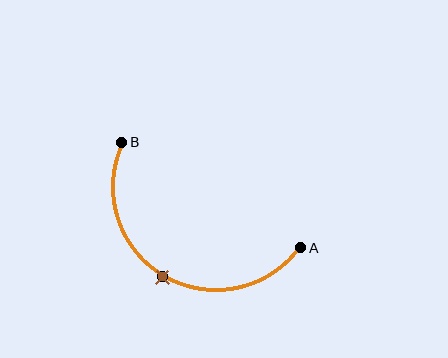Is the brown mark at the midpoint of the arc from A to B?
Yes. The brown mark lies on the arc at equal arc-length from both A and B — it is the arc midpoint.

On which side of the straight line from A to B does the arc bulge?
The arc bulges below the straight line connecting A and B.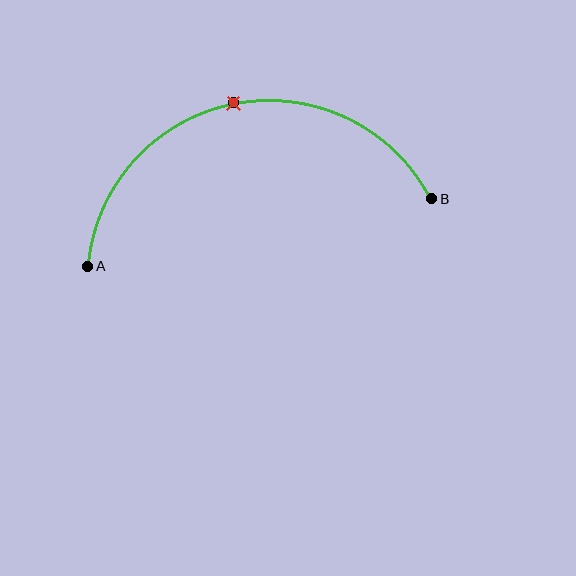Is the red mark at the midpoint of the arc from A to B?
Yes. The red mark lies on the arc at equal arc-length from both A and B — it is the arc midpoint.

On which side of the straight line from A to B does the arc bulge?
The arc bulges above the straight line connecting A and B.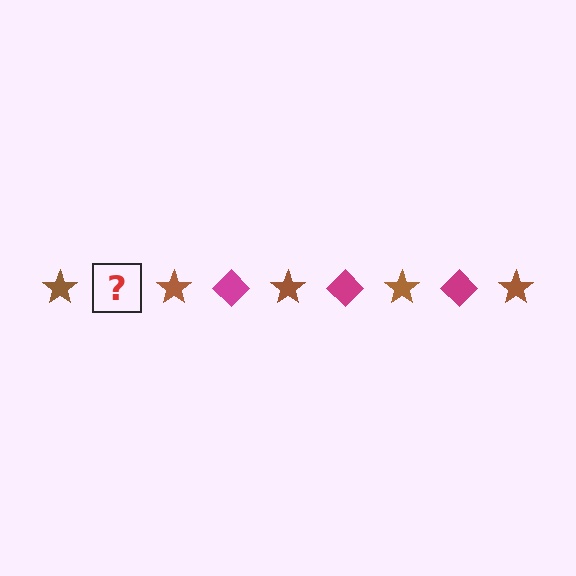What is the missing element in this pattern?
The missing element is a magenta diamond.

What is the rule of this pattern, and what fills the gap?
The rule is that the pattern alternates between brown star and magenta diamond. The gap should be filled with a magenta diamond.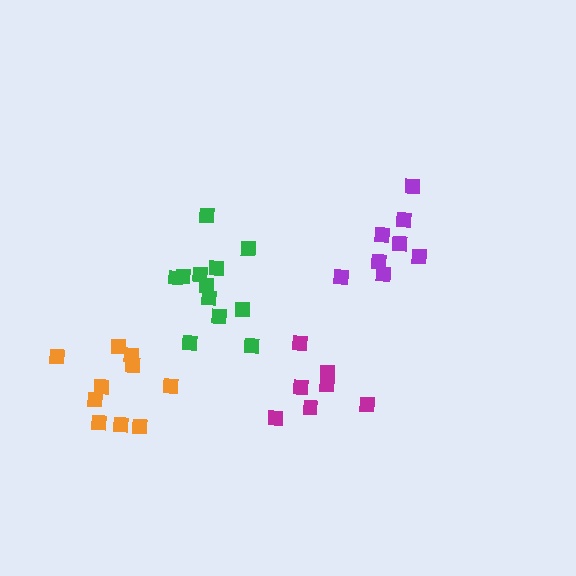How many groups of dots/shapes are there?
There are 4 groups.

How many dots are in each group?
Group 1: 8 dots, Group 2: 10 dots, Group 3: 7 dots, Group 4: 12 dots (37 total).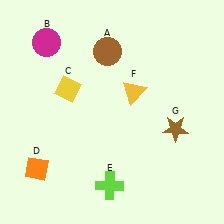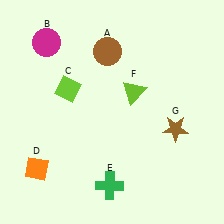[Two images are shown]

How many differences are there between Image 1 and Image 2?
There are 3 differences between the two images.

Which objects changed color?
C changed from yellow to lime. E changed from lime to green. F changed from yellow to lime.